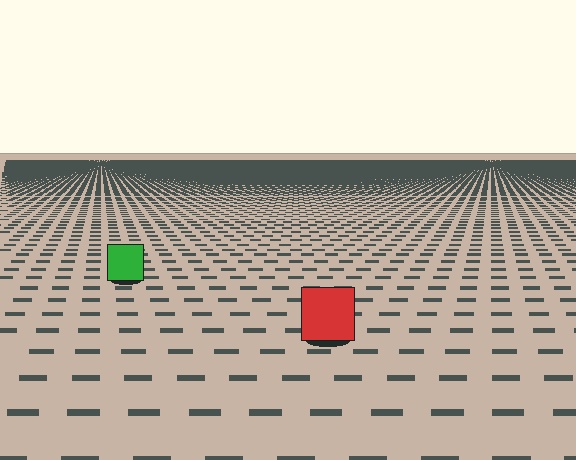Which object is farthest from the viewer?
The green square is farthest from the viewer. It appears smaller and the ground texture around it is denser.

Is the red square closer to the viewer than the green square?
Yes. The red square is closer — you can tell from the texture gradient: the ground texture is coarser near it.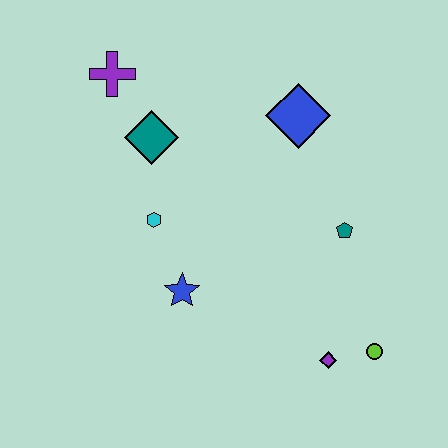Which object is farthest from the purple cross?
The lime circle is farthest from the purple cross.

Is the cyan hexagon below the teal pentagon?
No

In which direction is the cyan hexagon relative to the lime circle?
The cyan hexagon is to the left of the lime circle.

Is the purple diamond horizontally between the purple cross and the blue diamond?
No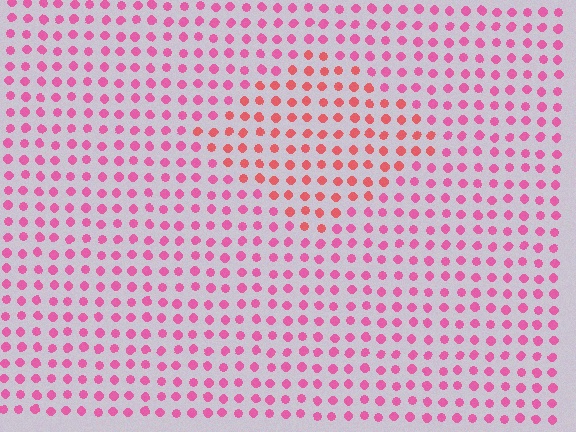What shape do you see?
I see a diamond.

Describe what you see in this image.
The image is filled with small pink elements in a uniform arrangement. A diamond-shaped region is visible where the elements are tinted to a slightly different hue, forming a subtle color boundary.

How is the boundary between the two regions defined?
The boundary is defined purely by a slight shift in hue (about 29 degrees). Spacing, size, and orientation are identical on both sides.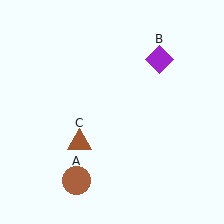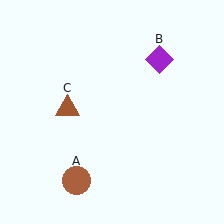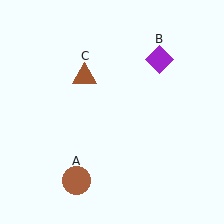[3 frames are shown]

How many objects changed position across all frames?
1 object changed position: brown triangle (object C).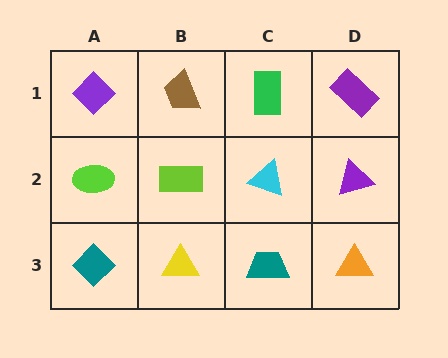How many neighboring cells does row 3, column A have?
2.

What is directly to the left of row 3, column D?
A teal trapezoid.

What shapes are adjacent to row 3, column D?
A purple triangle (row 2, column D), a teal trapezoid (row 3, column C).